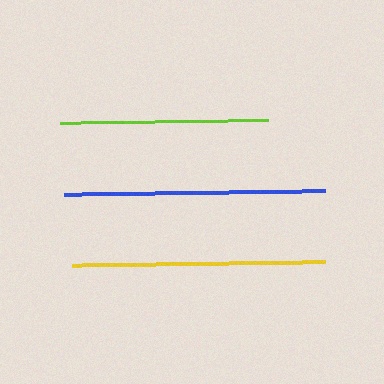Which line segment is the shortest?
The lime line is the shortest at approximately 208 pixels.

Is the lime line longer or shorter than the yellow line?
The yellow line is longer than the lime line.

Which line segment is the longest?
The blue line is the longest at approximately 261 pixels.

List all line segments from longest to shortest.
From longest to shortest: blue, yellow, lime.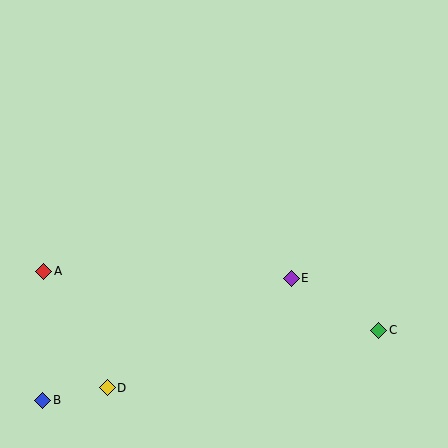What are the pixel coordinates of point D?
Point D is at (107, 388).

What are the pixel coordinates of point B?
Point B is at (43, 400).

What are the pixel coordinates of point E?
Point E is at (291, 278).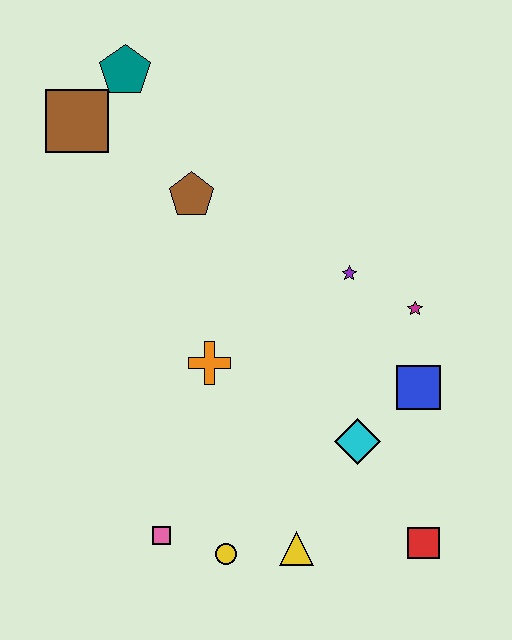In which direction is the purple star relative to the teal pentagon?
The purple star is to the right of the teal pentagon.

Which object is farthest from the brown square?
The red square is farthest from the brown square.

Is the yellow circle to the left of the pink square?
No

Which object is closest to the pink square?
The yellow circle is closest to the pink square.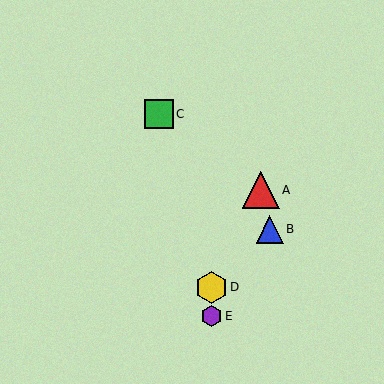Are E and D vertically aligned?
Yes, both are at x≈211.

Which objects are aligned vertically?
Objects D, E are aligned vertically.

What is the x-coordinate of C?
Object C is at x≈159.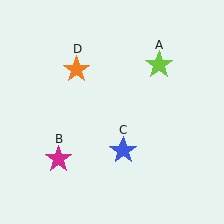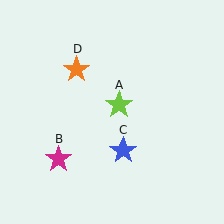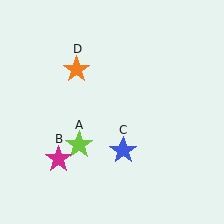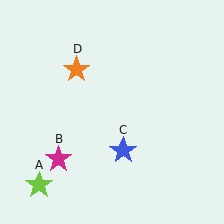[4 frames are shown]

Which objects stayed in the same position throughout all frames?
Magenta star (object B) and blue star (object C) and orange star (object D) remained stationary.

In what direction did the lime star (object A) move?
The lime star (object A) moved down and to the left.